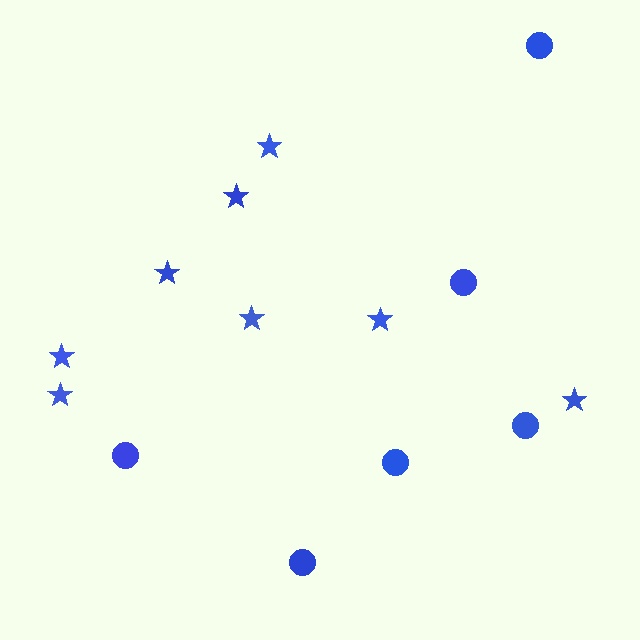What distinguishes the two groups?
There are 2 groups: one group of circles (6) and one group of stars (8).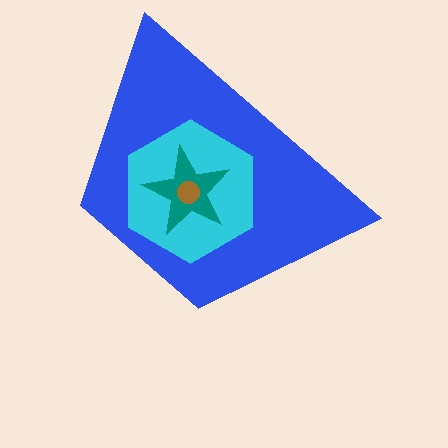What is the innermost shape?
The brown circle.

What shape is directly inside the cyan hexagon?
The teal star.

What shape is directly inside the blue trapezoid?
The cyan hexagon.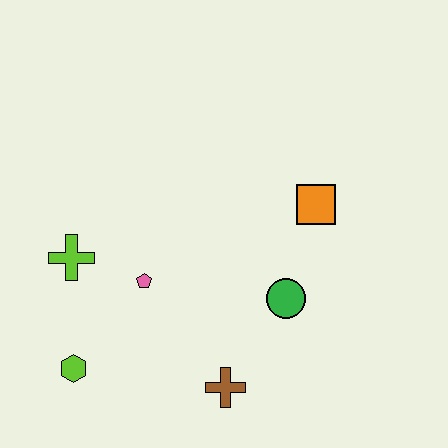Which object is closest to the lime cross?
The pink pentagon is closest to the lime cross.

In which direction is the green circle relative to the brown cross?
The green circle is above the brown cross.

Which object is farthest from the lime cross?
The orange square is farthest from the lime cross.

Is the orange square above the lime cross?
Yes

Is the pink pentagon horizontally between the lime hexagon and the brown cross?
Yes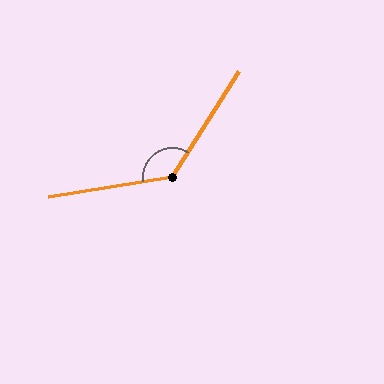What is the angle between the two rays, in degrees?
Approximately 131 degrees.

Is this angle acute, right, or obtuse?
It is obtuse.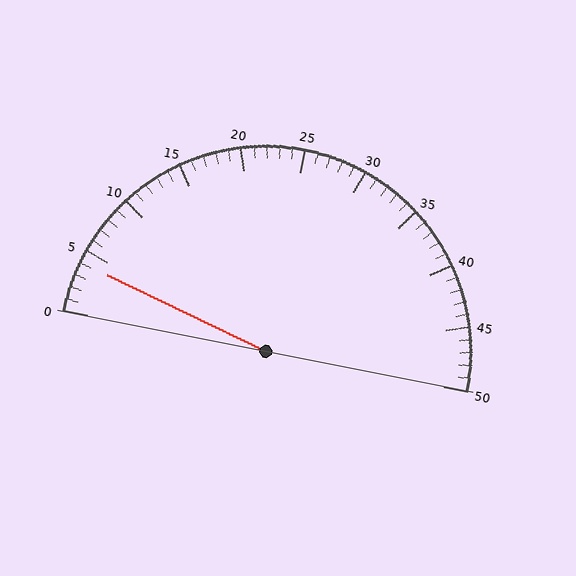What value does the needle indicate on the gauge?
The needle indicates approximately 4.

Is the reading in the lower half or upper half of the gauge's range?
The reading is in the lower half of the range (0 to 50).